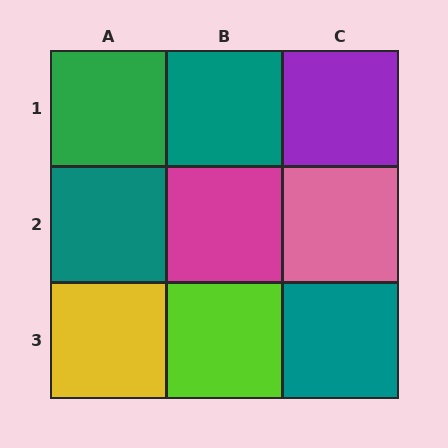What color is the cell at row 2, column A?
Teal.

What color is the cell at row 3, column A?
Yellow.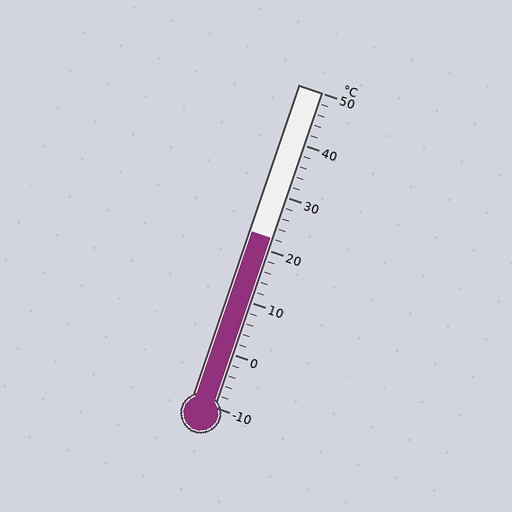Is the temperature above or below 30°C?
The temperature is below 30°C.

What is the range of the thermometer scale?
The thermometer scale ranges from -10°C to 50°C.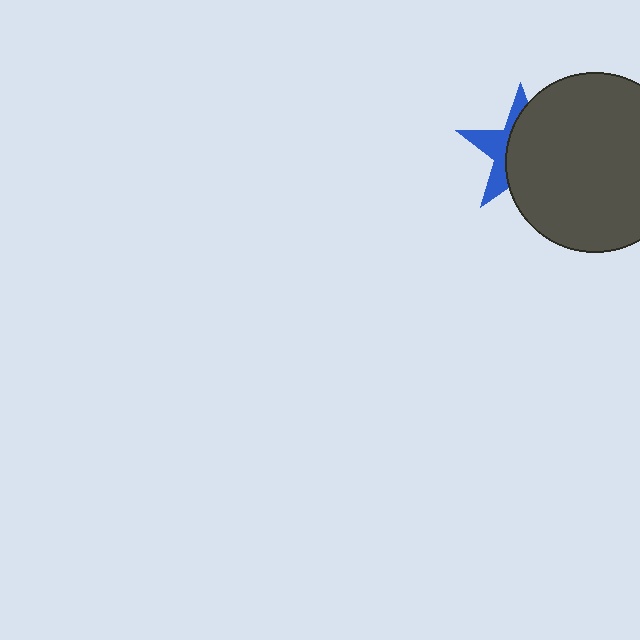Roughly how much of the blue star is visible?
A small part of it is visible (roughly 37%).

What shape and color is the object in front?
The object in front is a dark gray circle.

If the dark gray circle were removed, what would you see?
You would see the complete blue star.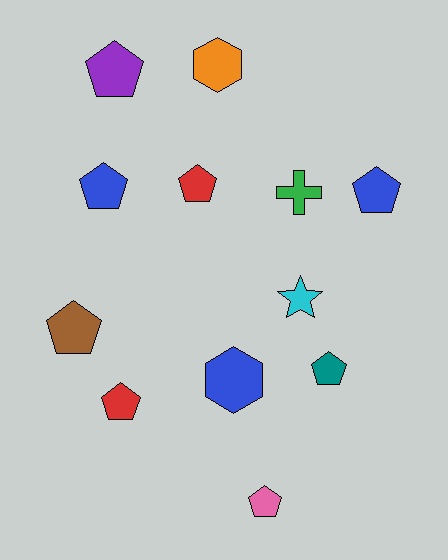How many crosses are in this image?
There is 1 cross.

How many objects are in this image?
There are 12 objects.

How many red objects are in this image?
There are 2 red objects.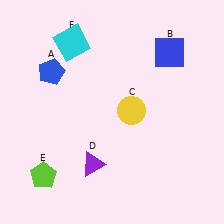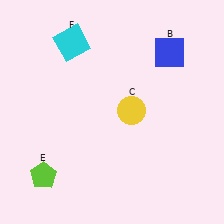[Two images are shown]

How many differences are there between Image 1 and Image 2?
There are 2 differences between the two images.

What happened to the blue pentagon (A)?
The blue pentagon (A) was removed in Image 2. It was in the top-left area of Image 1.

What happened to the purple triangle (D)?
The purple triangle (D) was removed in Image 2. It was in the bottom-left area of Image 1.